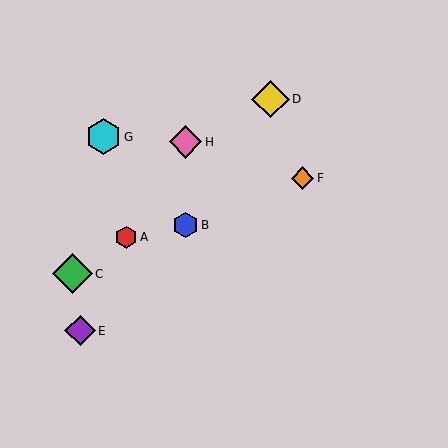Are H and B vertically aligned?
Yes, both are at x≈185.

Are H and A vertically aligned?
No, H is at x≈185 and A is at x≈126.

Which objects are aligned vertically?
Objects B, H are aligned vertically.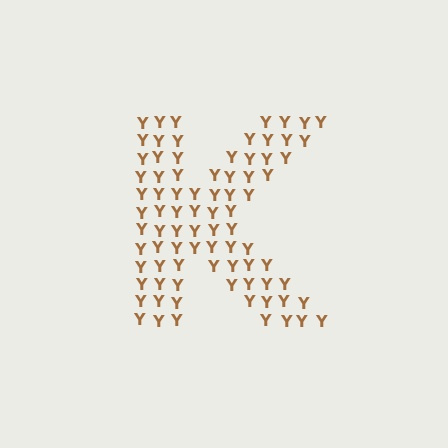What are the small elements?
The small elements are letter Y's.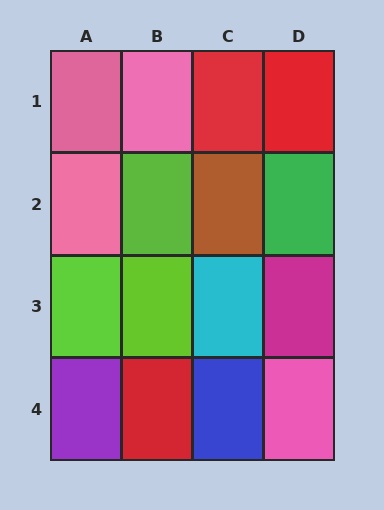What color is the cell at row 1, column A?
Pink.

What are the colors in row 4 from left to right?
Purple, red, blue, pink.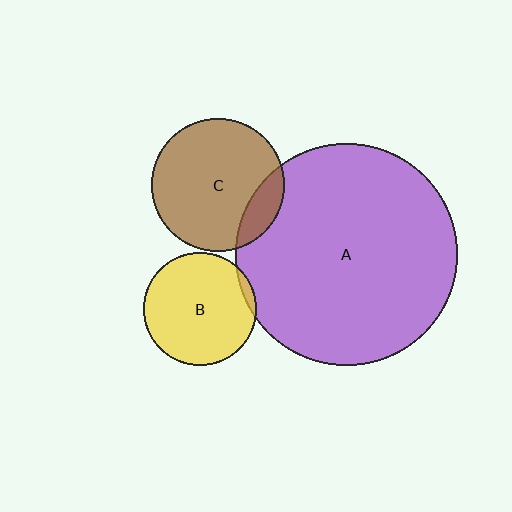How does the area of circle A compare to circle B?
Approximately 3.9 times.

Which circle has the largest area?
Circle A (purple).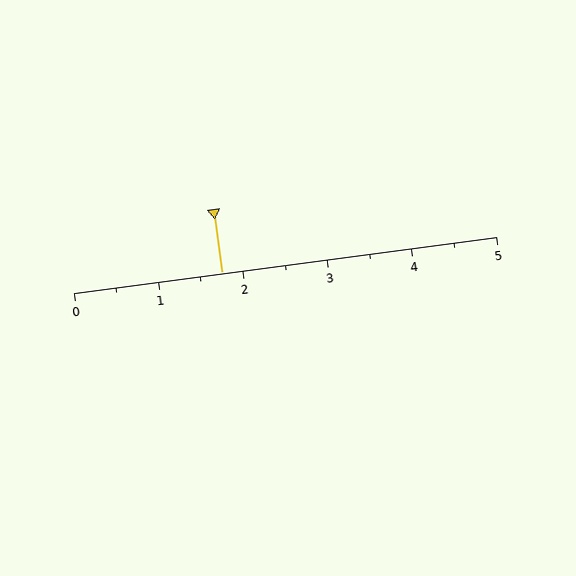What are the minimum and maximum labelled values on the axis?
The axis runs from 0 to 5.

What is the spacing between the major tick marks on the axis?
The major ticks are spaced 1 apart.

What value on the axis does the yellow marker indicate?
The marker indicates approximately 1.8.